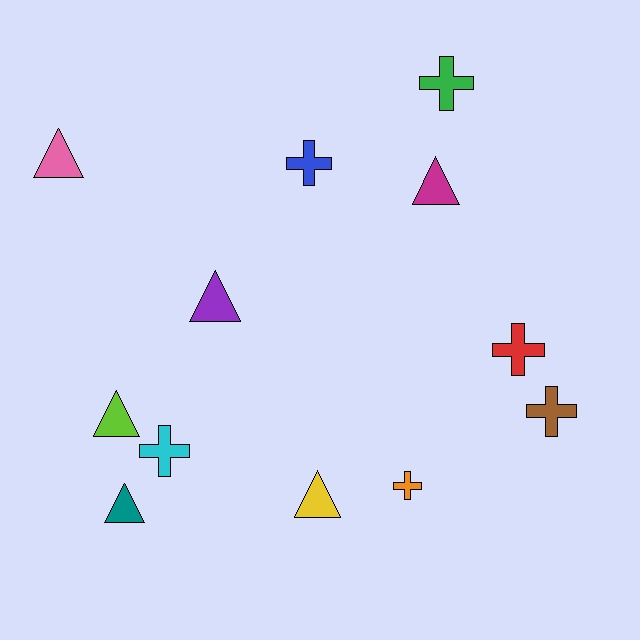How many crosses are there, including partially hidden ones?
There are 6 crosses.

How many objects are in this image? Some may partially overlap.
There are 12 objects.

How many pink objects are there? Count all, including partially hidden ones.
There is 1 pink object.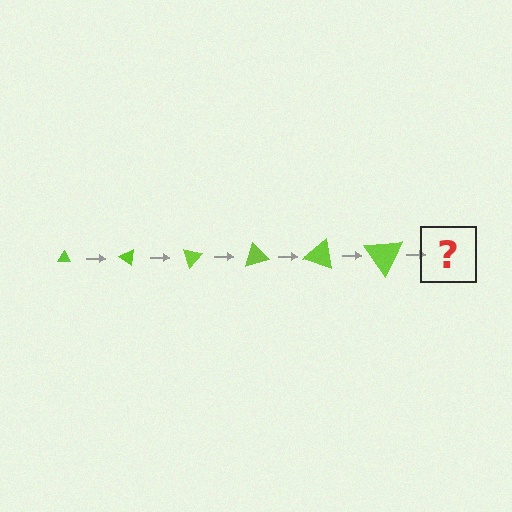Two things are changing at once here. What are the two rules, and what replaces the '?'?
The two rules are that the triangle grows larger each step and it rotates 35 degrees each step. The '?' should be a triangle, larger than the previous one and rotated 210 degrees from the start.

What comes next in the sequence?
The next element should be a triangle, larger than the previous one and rotated 210 degrees from the start.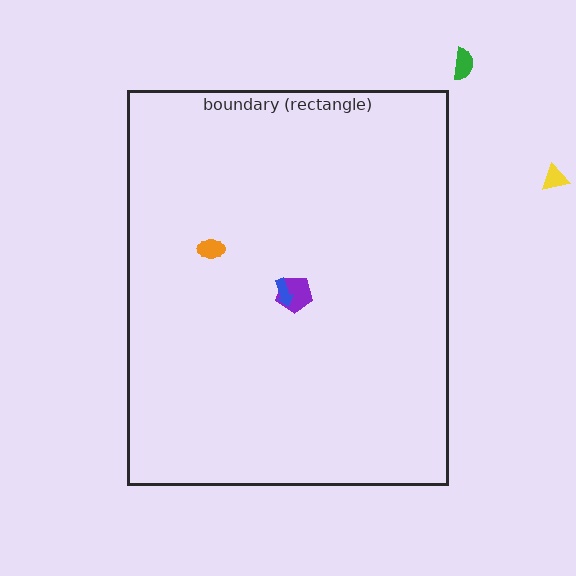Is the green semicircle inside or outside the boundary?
Outside.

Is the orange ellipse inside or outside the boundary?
Inside.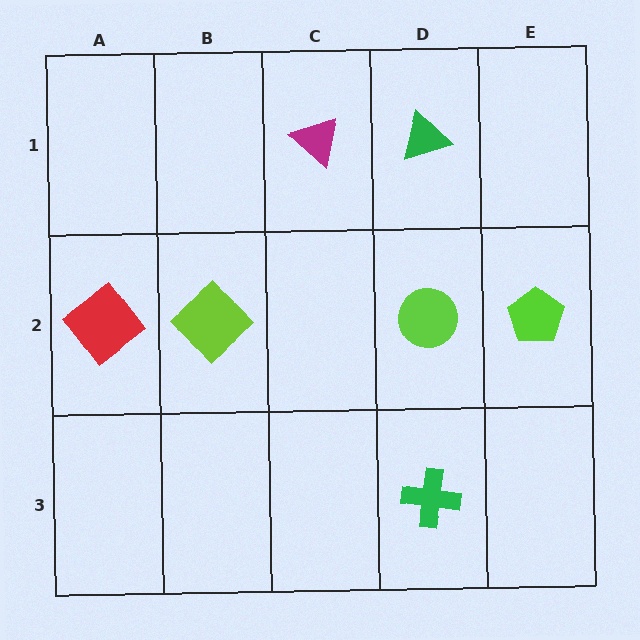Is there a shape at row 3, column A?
No, that cell is empty.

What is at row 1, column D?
A green triangle.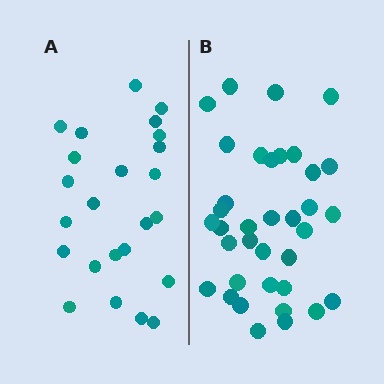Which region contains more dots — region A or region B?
Region B (the right region) has more dots.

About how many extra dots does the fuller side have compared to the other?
Region B has roughly 12 or so more dots than region A.